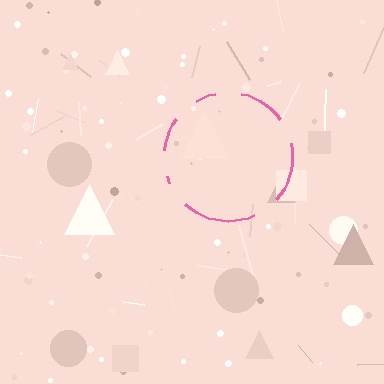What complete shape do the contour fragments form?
The contour fragments form a circle.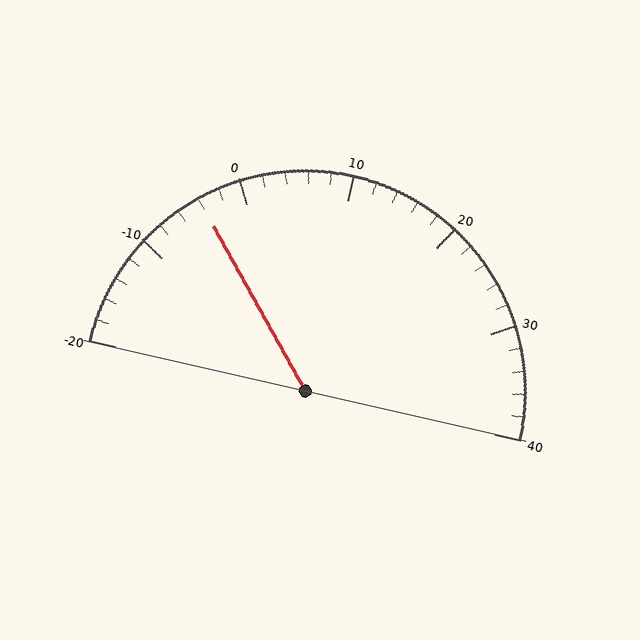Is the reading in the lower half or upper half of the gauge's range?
The reading is in the lower half of the range (-20 to 40).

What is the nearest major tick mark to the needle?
The nearest major tick mark is 0.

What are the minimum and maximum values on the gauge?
The gauge ranges from -20 to 40.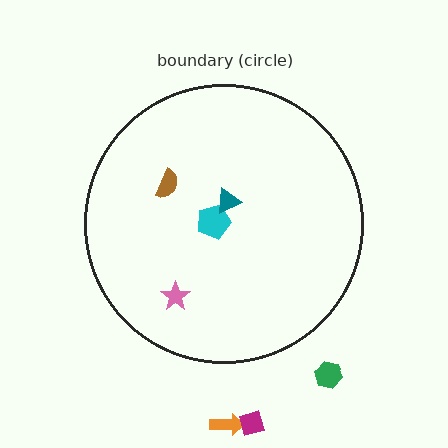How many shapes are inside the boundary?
4 inside, 3 outside.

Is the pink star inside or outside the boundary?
Inside.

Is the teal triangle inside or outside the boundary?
Inside.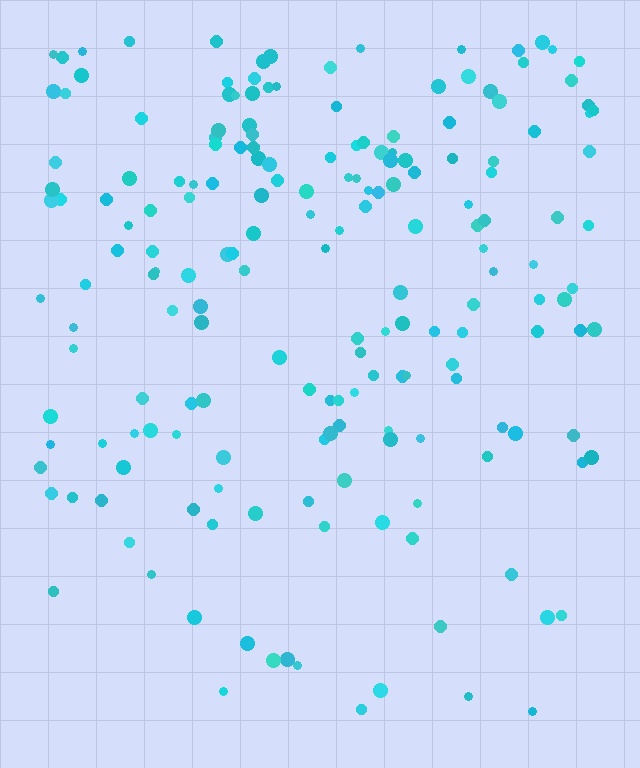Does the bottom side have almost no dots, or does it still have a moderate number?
Still a moderate number, just noticeably fewer than the top.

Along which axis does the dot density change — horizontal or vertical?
Vertical.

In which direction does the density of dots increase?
From bottom to top, with the top side densest.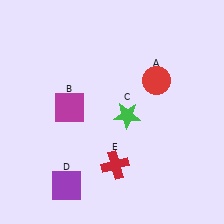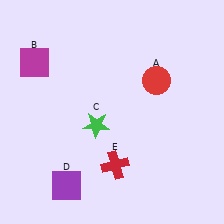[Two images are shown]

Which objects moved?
The objects that moved are: the magenta square (B), the green star (C).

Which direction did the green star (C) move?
The green star (C) moved left.